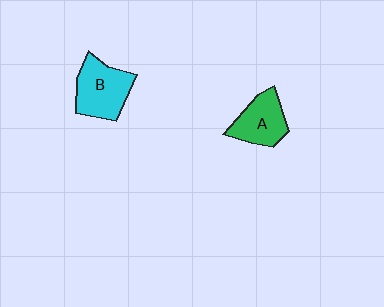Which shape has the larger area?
Shape B (cyan).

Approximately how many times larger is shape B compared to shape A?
Approximately 1.2 times.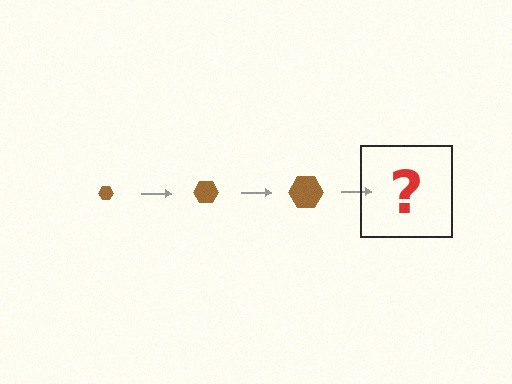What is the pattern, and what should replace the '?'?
The pattern is that the hexagon gets progressively larger each step. The '?' should be a brown hexagon, larger than the previous one.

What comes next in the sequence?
The next element should be a brown hexagon, larger than the previous one.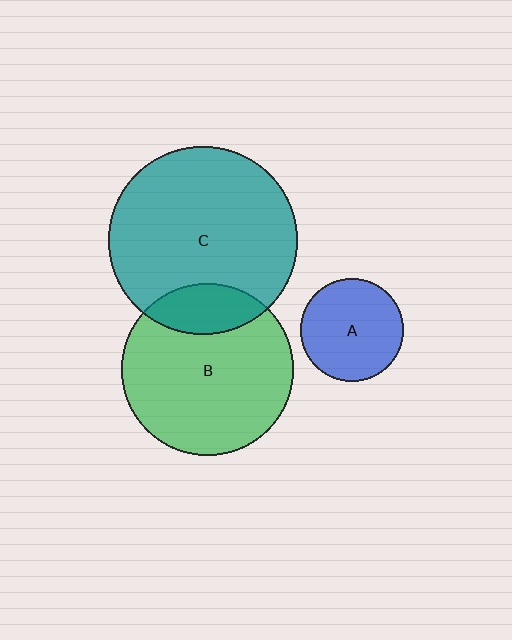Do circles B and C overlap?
Yes.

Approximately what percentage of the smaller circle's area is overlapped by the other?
Approximately 20%.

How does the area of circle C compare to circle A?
Approximately 3.4 times.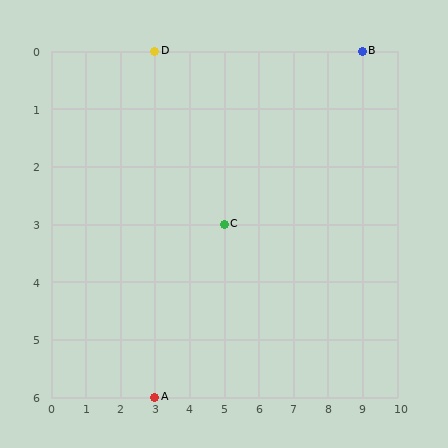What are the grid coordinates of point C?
Point C is at grid coordinates (5, 3).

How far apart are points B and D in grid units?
Points B and D are 6 columns apart.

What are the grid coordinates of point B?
Point B is at grid coordinates (9, 0).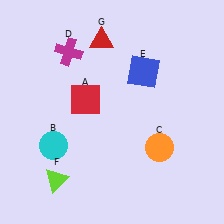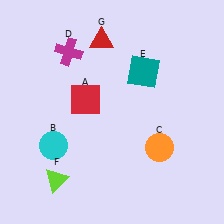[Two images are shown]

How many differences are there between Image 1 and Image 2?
There is 1 difference between the two images.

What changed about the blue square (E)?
In Image 1, E is blue. In Image 2, it changed to teal.